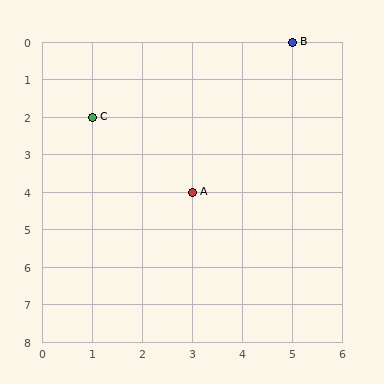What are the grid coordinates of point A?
Point A is at grid coordinates (3, 4).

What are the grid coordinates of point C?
Point C is at grid coordinates (1, 2).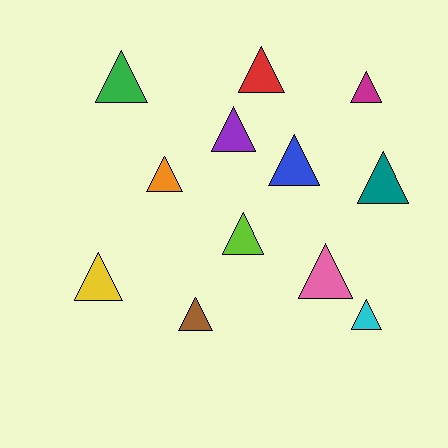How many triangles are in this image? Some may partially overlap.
There are 12 triangles.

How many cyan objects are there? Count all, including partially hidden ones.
There is 1 cyan object.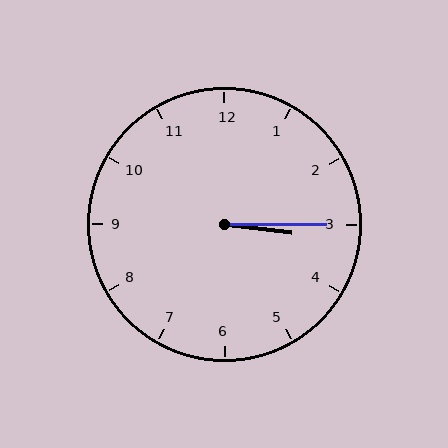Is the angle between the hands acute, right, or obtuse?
It is acute.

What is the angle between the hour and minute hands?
Approximately 8 degrees.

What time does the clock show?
3:15.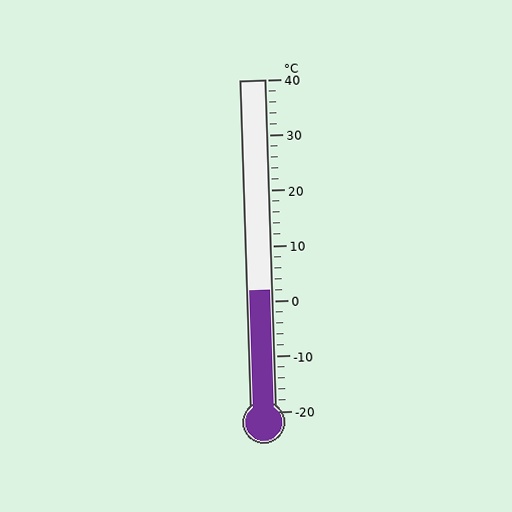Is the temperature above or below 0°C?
The temperature is above 0°C.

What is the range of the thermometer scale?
The thermometer scale ranges from -20°C to 40°C.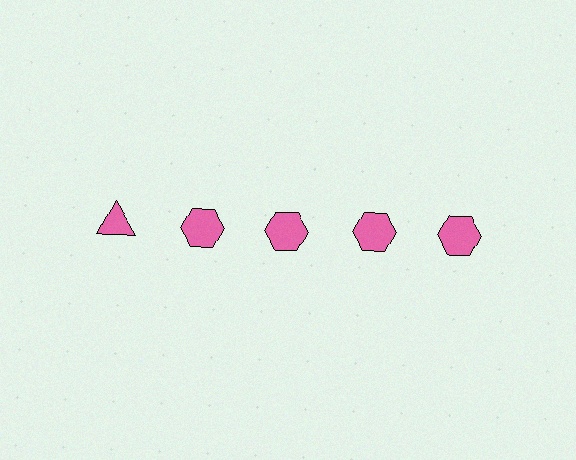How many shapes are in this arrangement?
There are 5 shapes arranged in a grid pattern.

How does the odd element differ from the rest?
It has a different shape: triangle instead of hexagon.